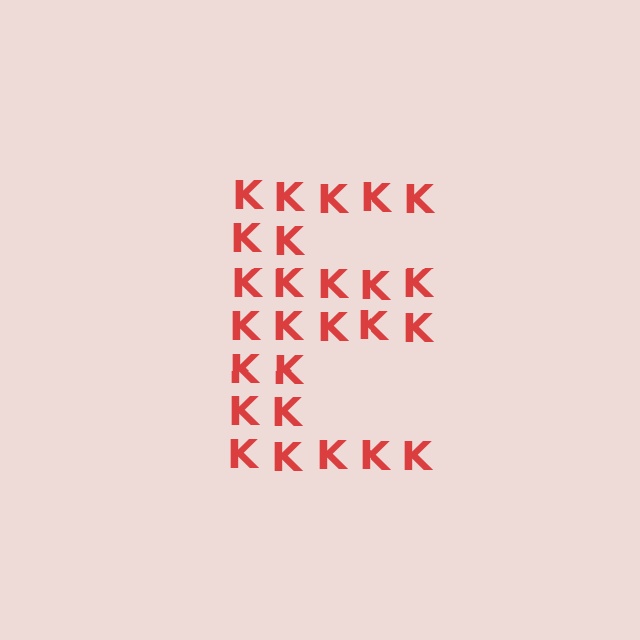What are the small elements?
The small elements are letter K's.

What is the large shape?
The large shape is the letter E.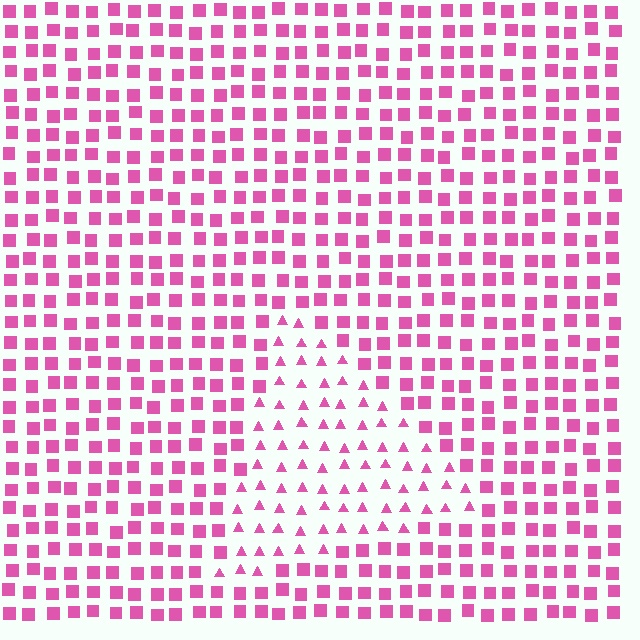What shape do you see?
I see a triangle.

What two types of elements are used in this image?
The image uses triangles inside the triangle region and squares outside it.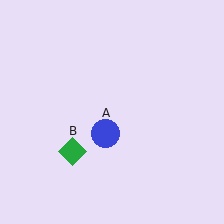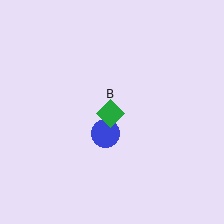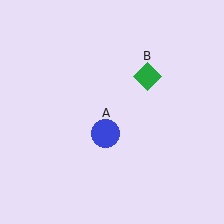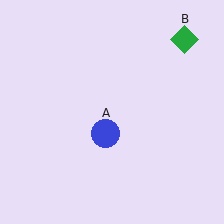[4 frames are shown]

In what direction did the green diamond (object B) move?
The green diamond (object B) moved up and to the right.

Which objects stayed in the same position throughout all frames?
Blue circle (object A) remained stationary.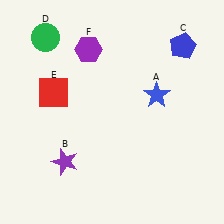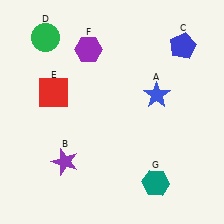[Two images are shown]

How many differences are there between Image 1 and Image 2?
There is 1 difference between the two images.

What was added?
A teal hexagon (G) was added in Image 2.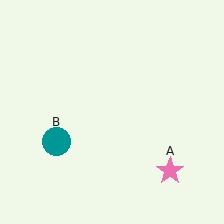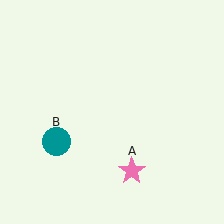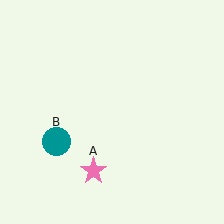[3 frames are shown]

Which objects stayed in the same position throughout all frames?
Teal circle (object B) remained stationary.